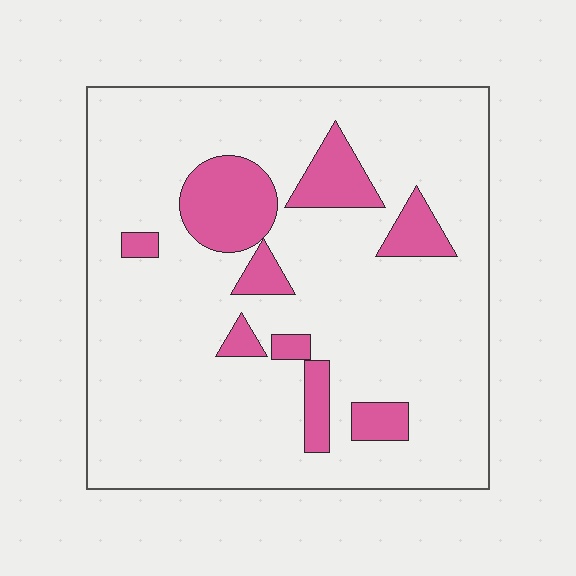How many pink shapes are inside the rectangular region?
9.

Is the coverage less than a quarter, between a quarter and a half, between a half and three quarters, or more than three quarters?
Less than a quarter.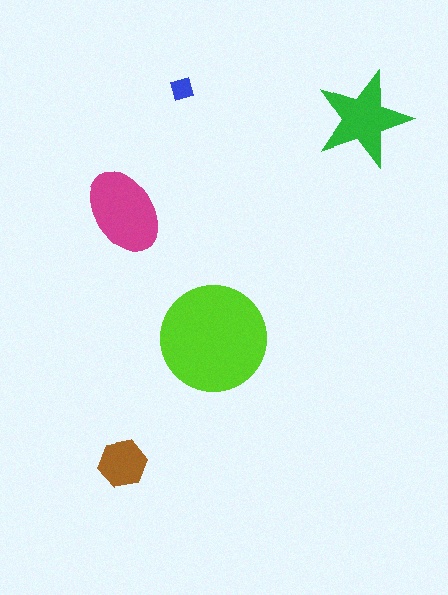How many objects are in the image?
There are 5 objects in the image.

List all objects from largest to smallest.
The lime circle, the magenta ellipse, the green star, the brown hexagon, the blue diamond.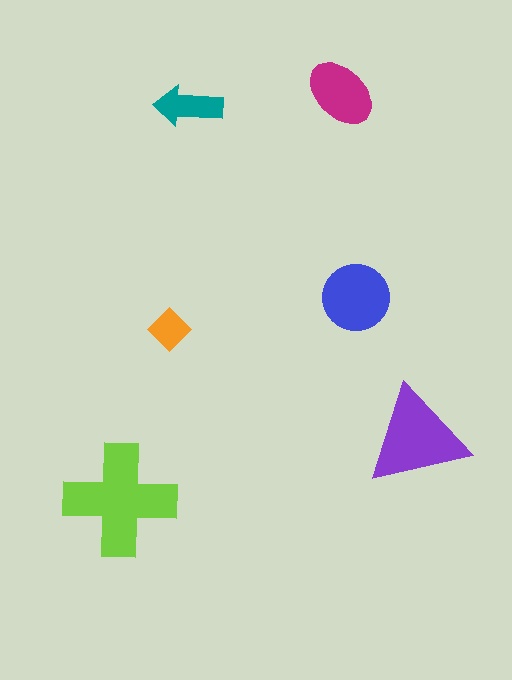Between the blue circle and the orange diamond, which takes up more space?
The blue circle.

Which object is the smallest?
The orange diamond.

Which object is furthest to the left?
The lime cross is leftmost.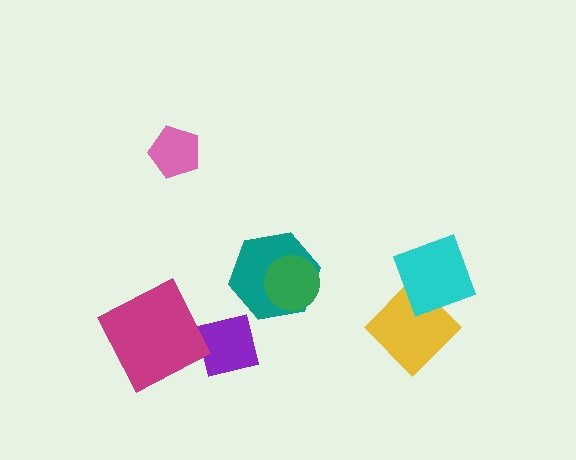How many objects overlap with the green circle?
1 object overlaps with the green circle.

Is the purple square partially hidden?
No, no other shape covers it.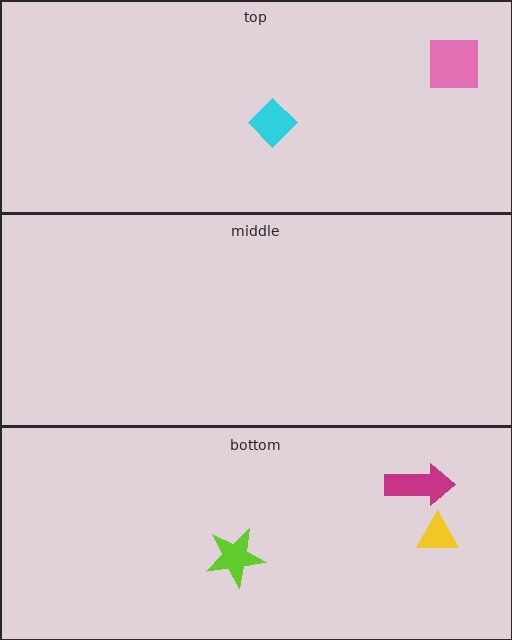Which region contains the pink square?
The top region.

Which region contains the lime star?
The bottom region.